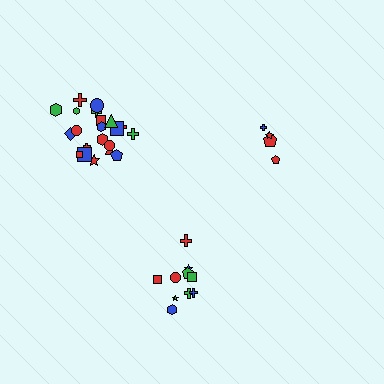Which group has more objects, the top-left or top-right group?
The top-left group.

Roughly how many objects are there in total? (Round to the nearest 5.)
Roughly 35 objects in total.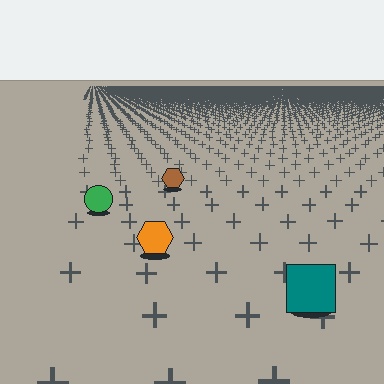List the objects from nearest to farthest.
From nearest to farthest: the teal square, the orange hexagon, the green circle, the brown hexagon.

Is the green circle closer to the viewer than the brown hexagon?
Yes. The green circle is closer — you can tell from the texture gradient: the ground texture is coarser near it.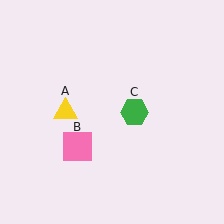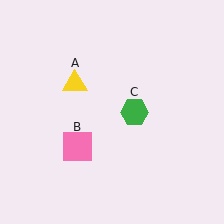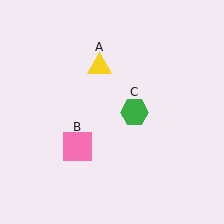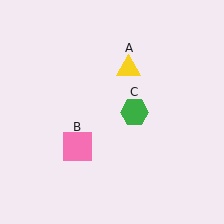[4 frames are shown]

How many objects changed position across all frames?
1 object changed position: yellow triangle (object A).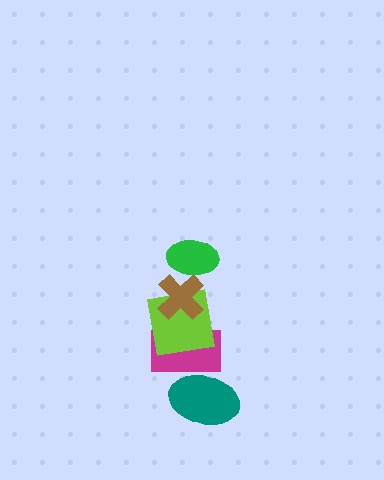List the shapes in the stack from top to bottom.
From top to bottom: the green ellipse, the brown cross, the lime square, the magenta rectangle, the teal ellipse.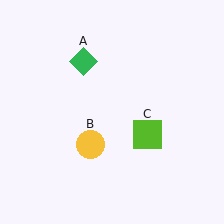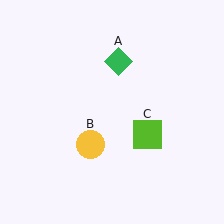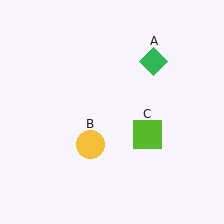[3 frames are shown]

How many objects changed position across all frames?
1 object changed position: green diamond (object A).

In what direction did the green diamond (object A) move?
The green diamond (object A) moved right.